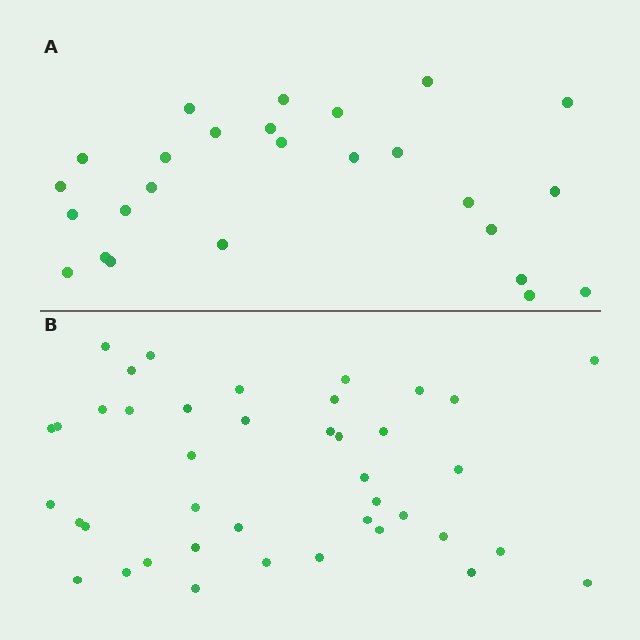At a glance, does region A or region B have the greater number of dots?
Region B (the bottom region) has more dots.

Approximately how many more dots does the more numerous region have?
Region B has approximately 15 more dots than region A.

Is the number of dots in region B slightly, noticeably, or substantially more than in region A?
Region B has substantially more. The ratio is roughly 1.6 to 1.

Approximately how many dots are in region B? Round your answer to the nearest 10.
About 40 dots. (The exact count is 41, which rounds to 40.)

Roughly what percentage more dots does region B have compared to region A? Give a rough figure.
About 60% more.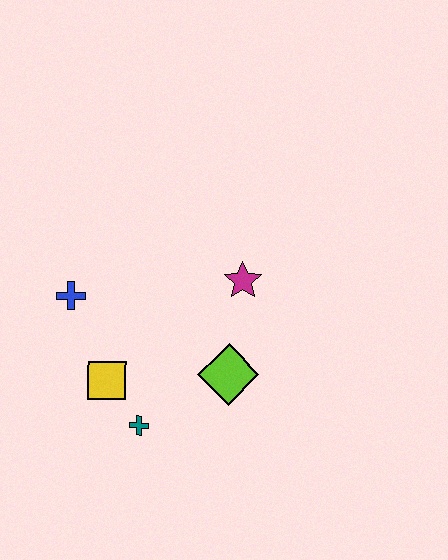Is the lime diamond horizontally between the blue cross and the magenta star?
Yes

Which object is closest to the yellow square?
The teal cross is closest to the yellow square.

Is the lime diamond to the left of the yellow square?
No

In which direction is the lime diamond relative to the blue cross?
The lime diamond is to the right of the blue cross.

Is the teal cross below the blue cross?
Yes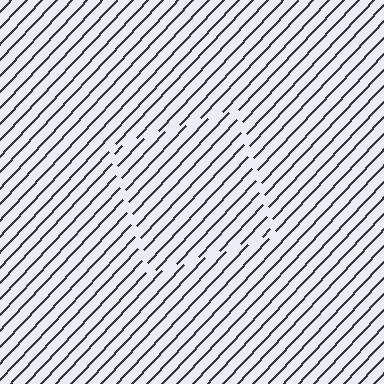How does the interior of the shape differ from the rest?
The interior of the shape contains the same grating, shifted by half a period — the contour is defined by the phase discontinuity where line-ends from the inner and outer gratings abut.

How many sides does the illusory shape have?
4 sides — the line-ends trace a square.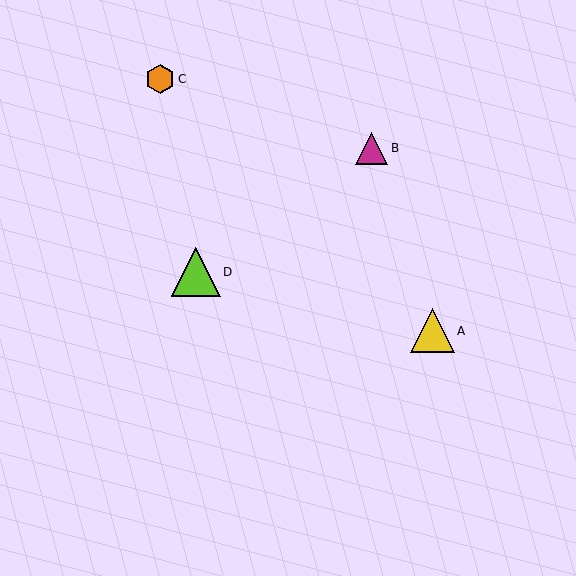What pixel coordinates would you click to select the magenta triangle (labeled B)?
Click at (372, 148) to select the magenta triangle B.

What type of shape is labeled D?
Shape D is a lime triangle.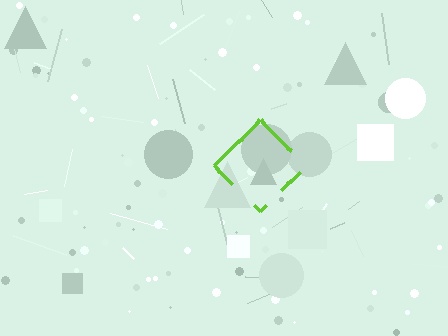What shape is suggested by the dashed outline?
The dashed outline suggests a diamond.